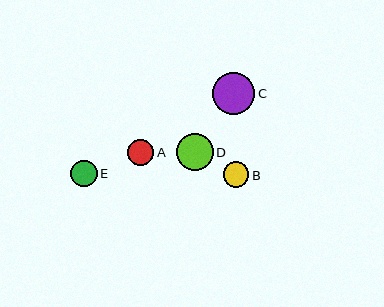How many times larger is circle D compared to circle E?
Circle D is approximately 1.4 times the size of circle E.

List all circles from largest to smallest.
From largest to smallest: C, D, A, E, B.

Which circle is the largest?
Circle C is the largest with a size of approximately 42 pixels.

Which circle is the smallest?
Circle B is the smallest with a size of approximately 25 pixels.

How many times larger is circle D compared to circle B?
Circle D is approximately 1.5 times the size of circle B.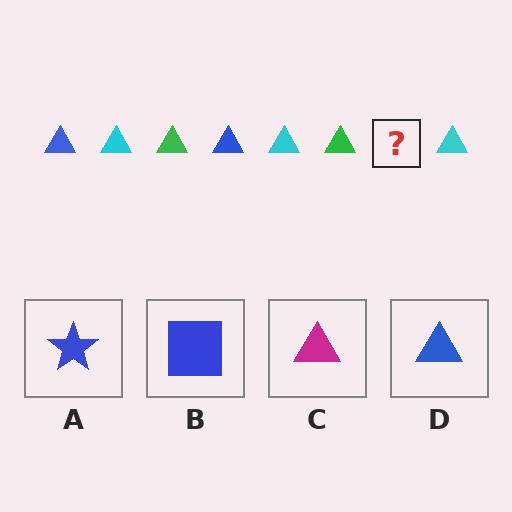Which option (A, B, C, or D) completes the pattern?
D.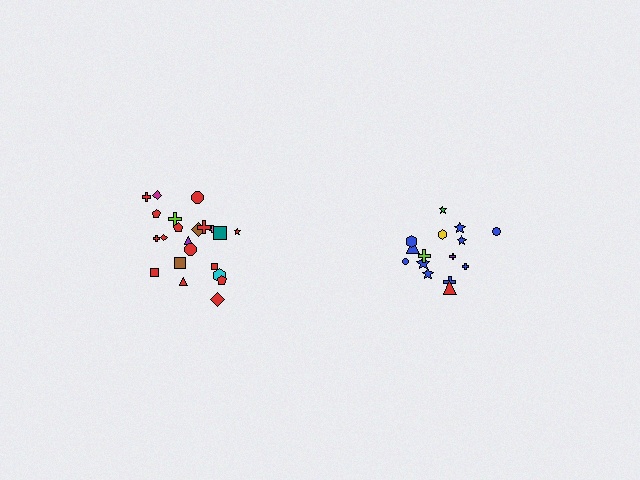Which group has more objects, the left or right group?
The left group.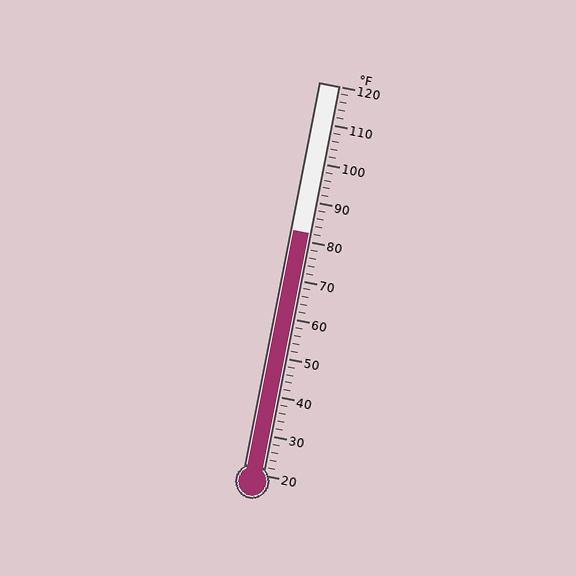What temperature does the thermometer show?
The thermometer shows approximately 82°F.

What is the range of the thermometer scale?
The thermometer scale ranges from 20°F to 120°F.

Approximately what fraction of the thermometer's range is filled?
The thermometer is filled to approximately 60% of its range.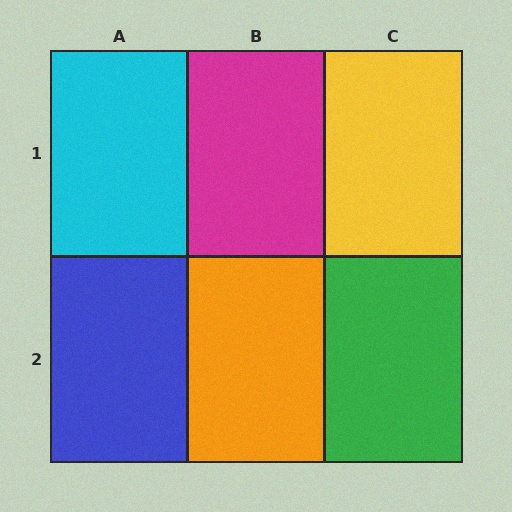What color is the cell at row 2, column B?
Orange.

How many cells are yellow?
1 cell is yellow.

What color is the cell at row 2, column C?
Green.